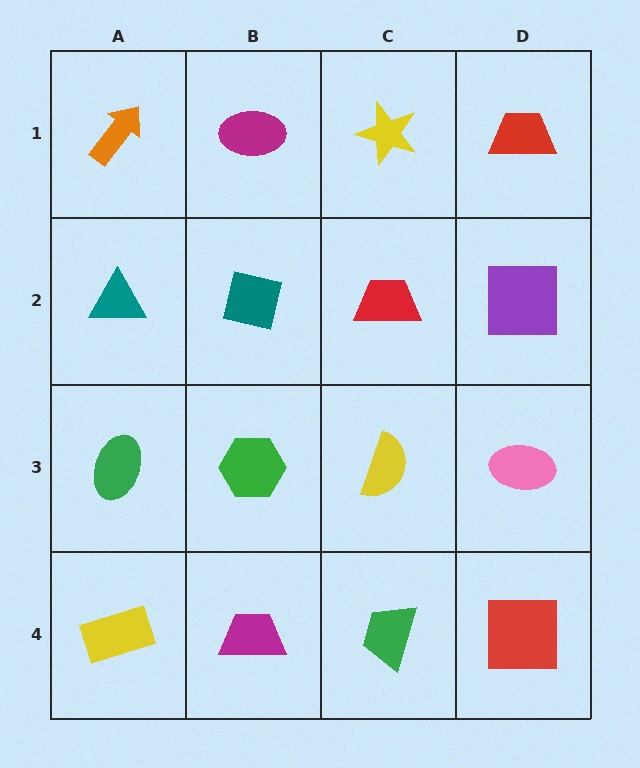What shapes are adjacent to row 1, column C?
A red trapezoid (row 2, column C), a magenta ellipse (row 1, column B), a red trapezoid (row 1, column D).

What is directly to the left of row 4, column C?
A magenta trapezoid.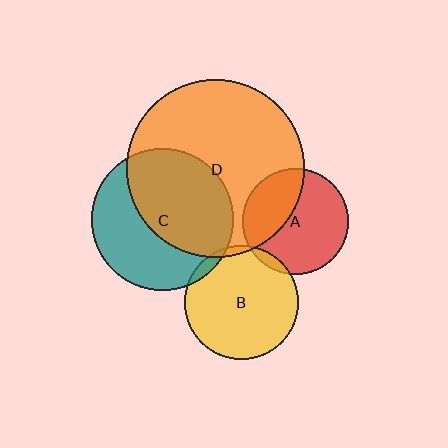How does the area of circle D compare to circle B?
Approximately 2.4 times.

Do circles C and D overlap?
Yes.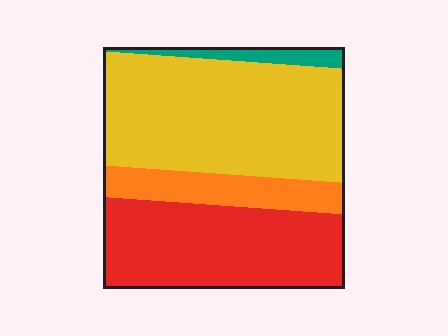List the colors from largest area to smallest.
From largest to smallest: yellow, red, orange, teal.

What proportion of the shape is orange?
Orange covers about 15% of the shape.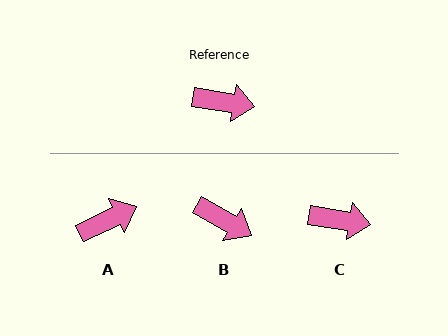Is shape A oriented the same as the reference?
No, it is off by about 35 degrees.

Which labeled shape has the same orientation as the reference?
C.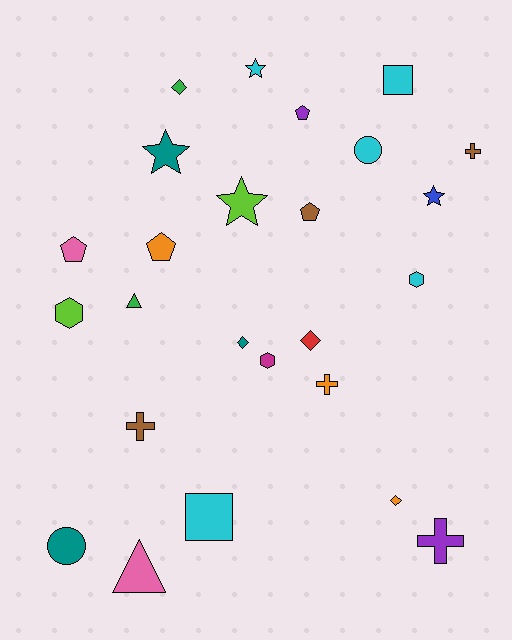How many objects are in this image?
There are 25 objects.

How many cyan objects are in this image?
There are 5 cyan objects.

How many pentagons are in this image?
There are 4 pentagons.